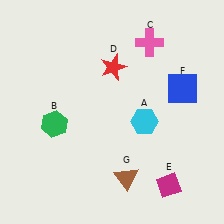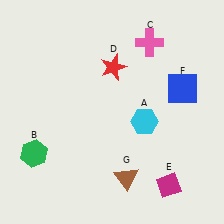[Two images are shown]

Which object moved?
The green hexagon (B) moved down.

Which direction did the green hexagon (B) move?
The green hexagon (B) moved down.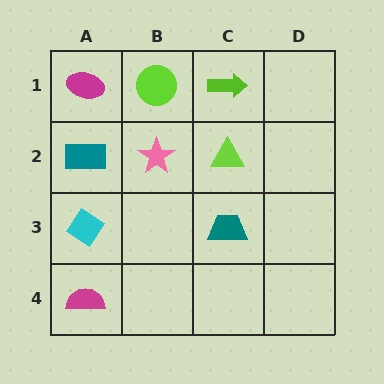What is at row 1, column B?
A lime circle.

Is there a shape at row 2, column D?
No, that cell is empty.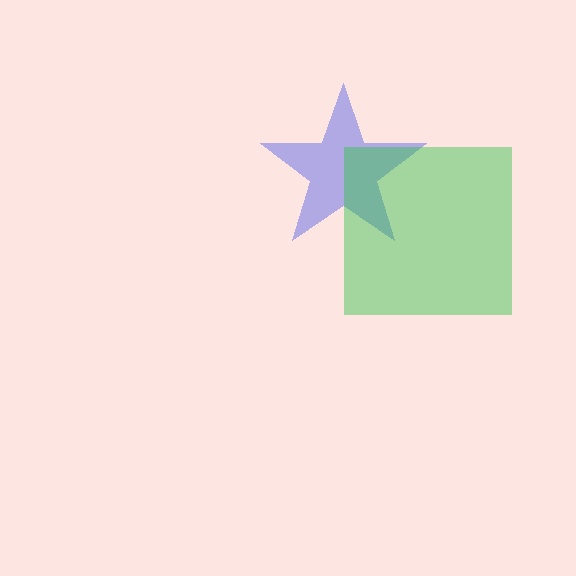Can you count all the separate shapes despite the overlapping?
Yes, there are 2 separate shapes.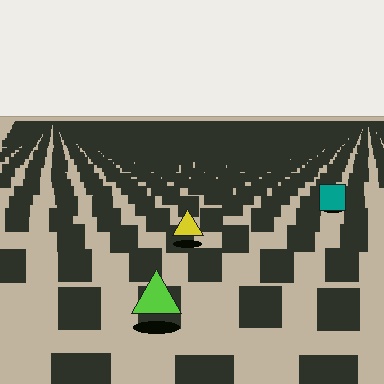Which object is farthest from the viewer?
The teal square is farthest from the viewer. It appears smaller and the ground texture around it is denser.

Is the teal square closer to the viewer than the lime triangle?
No. The lime triangle is closer — you can tell from the texture gradient: the ground texture is coarser near it.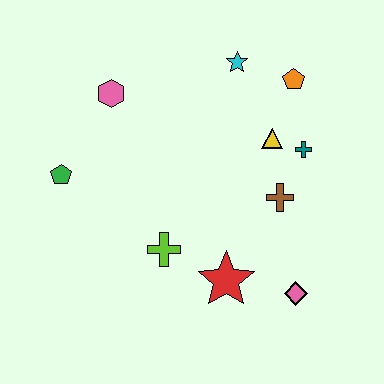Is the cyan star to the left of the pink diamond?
Yes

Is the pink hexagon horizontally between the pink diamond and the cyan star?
No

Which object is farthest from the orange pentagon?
The green pentagon is farthest from the orange pentagon.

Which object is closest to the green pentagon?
The pink hexagon is closest to the green pentagon.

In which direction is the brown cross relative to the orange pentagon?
The brown cross is below the orange pentagon.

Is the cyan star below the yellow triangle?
No